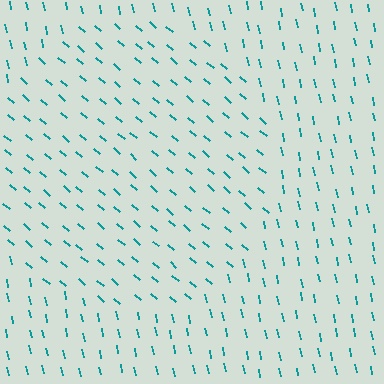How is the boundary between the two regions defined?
The boundary is defined purely by a change in line orientation (approximately 38 degrees difference). All lines are the same color and thickness.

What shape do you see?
I see a circle.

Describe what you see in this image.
The image is filled with small teal line segments. A circle region in the image has lines oriented differently from the surrounding lines, creating a visible texture boundary.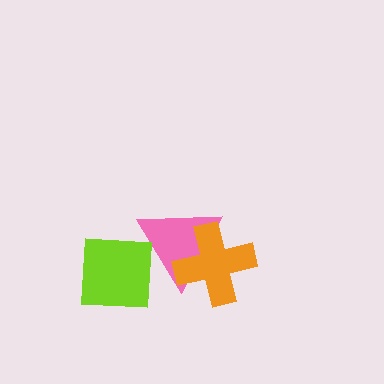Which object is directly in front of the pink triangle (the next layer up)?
The orange cross is directly in front of the pink triangle.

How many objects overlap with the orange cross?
1 object overlaps with the orange cross.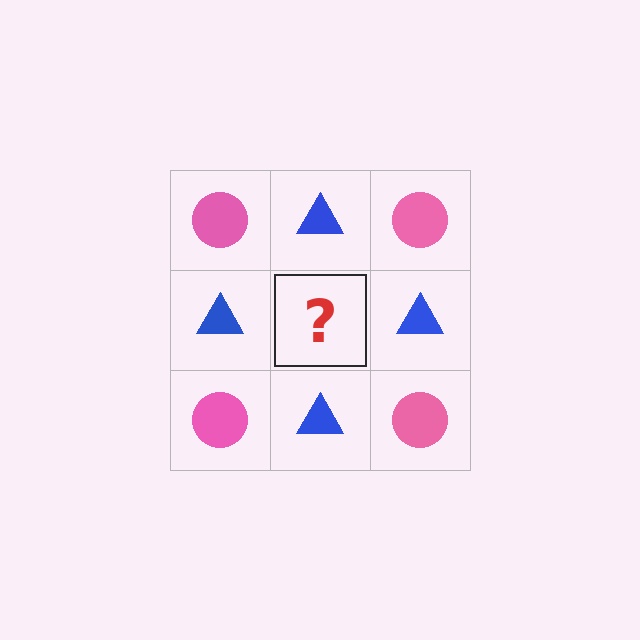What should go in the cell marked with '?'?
The missing cell should contain a pink circle.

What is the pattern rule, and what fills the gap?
The rule is that it alternates pink circle and blue triangle in a checkerboard pattern. The gap should be filled with a pink circle.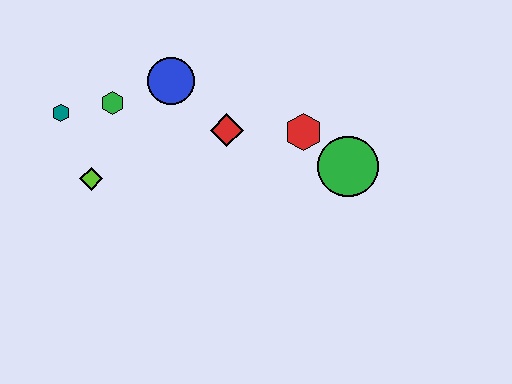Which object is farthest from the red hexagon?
The teal hexagon is farthest from the red hexagon.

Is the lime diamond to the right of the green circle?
No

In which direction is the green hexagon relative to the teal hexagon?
The green hexagon is to the right of the teal hexagon.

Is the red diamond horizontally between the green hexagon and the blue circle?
No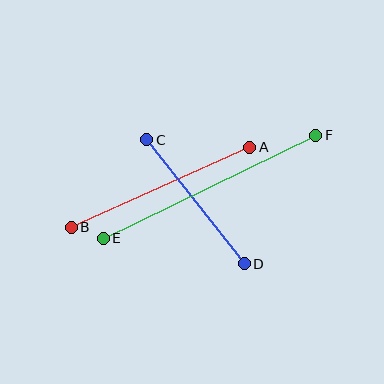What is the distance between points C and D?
The distance is approximately 158 pixels.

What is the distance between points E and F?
The distance is approximately 236 pixels.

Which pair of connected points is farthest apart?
Points E and F are farthest apart.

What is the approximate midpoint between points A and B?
The midpoint is at approximately (160, 187) pixels.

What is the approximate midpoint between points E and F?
The midpoint is at approximately (210, 187) pixels.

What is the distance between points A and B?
The distance is approximately 196 pixels.